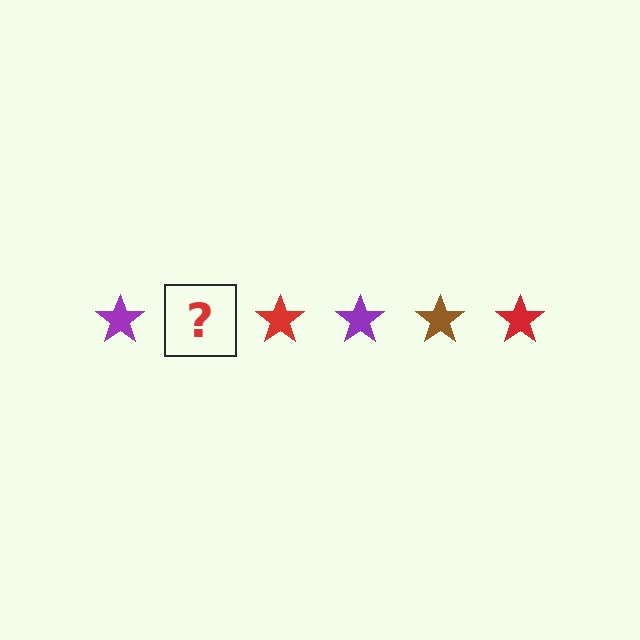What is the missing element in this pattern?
The missing element is a brown star.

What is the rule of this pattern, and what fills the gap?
The rule is that the pattern cycles through purple, brown, red stars. The gap should be filled with a brown star.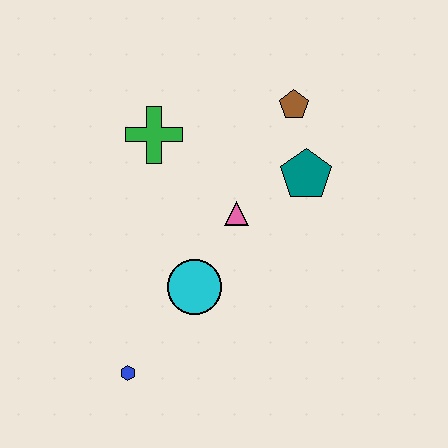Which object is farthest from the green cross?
The blue hexagon is farthest from the green cross.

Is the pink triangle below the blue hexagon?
No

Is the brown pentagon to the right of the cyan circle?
Yes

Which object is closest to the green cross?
The pink triangle is closest to the green cross.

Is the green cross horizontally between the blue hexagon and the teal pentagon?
Yes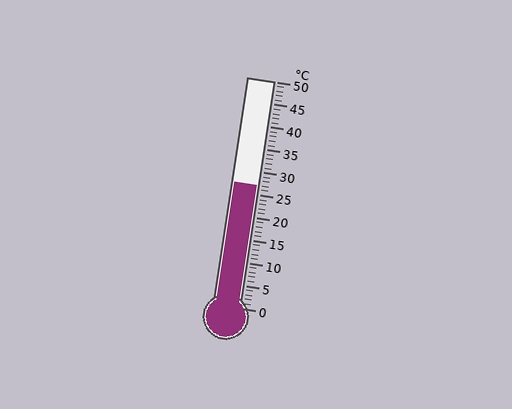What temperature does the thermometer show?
The thermometer shows approximately 27°C.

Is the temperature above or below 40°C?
The temperature is below 40°C.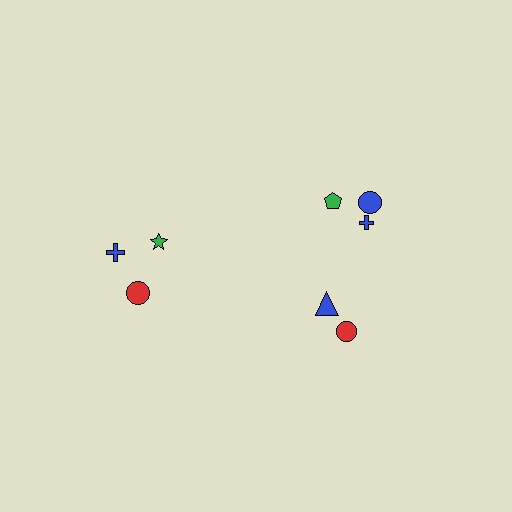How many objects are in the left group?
There are 3 objects.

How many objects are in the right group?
There are 5 objects.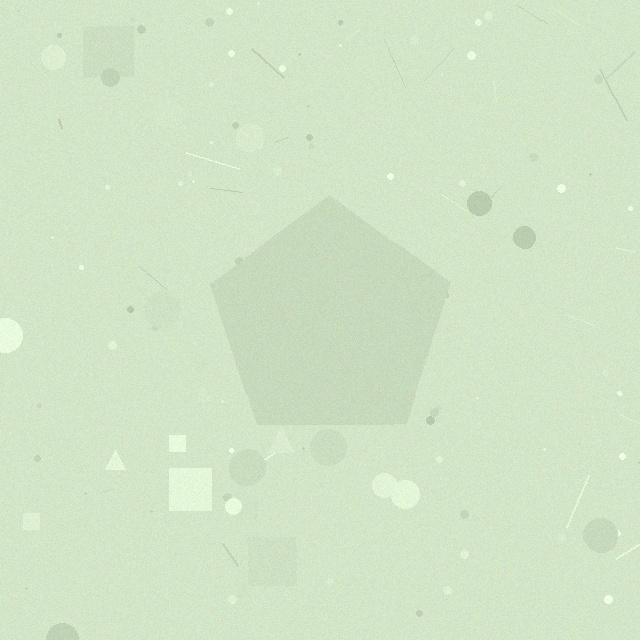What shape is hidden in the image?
A pentagon is hidden in the image.